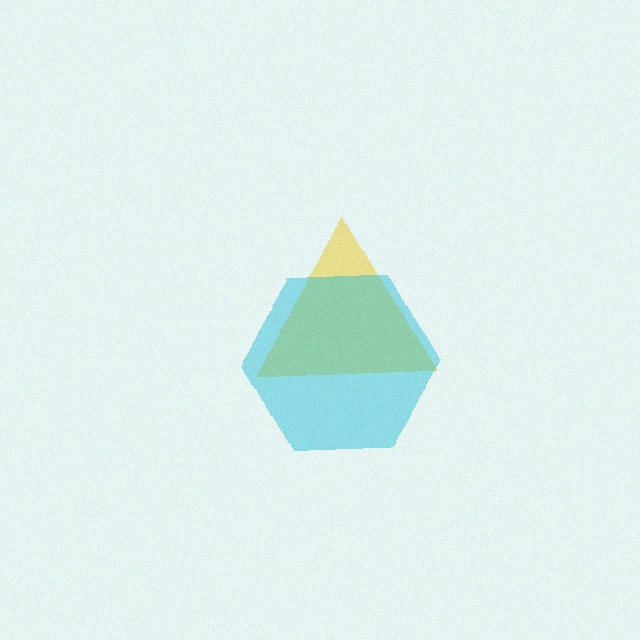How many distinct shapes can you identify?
There are 2 distinct shapes: a yellow triangle, a cyan hexagon.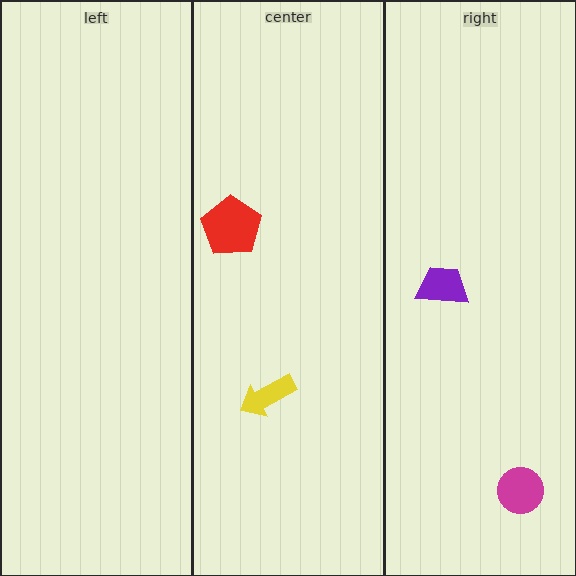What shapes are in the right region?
The magenta circle, the purple trapezoid.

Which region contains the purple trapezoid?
The right region.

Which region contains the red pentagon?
The center region.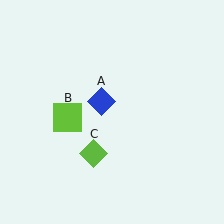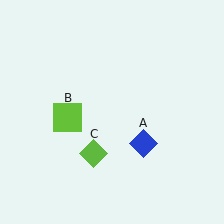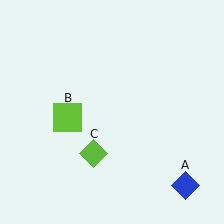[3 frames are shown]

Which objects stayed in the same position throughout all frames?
Lime square (object B) and lime diamond (object C) remained stationary.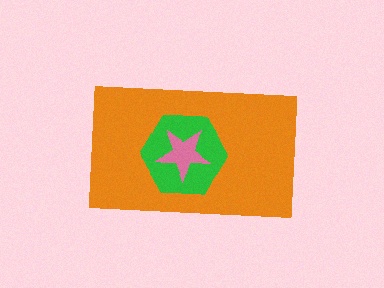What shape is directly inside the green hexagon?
The pink star.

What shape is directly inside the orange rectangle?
The green hexagon.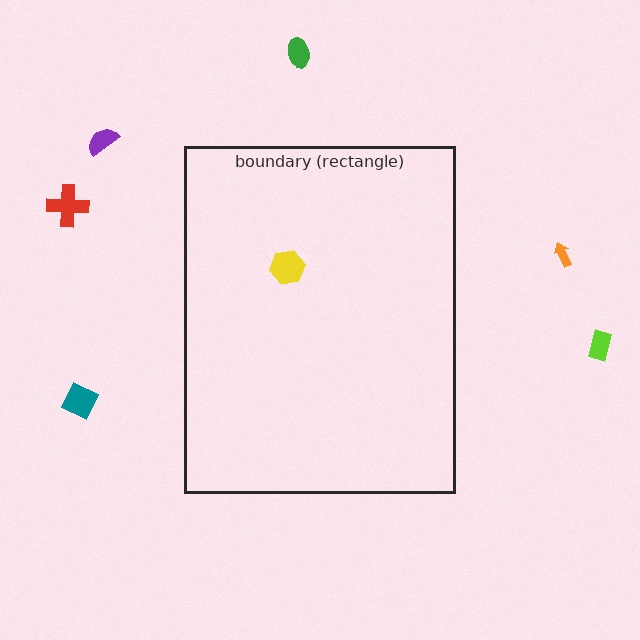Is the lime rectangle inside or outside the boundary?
Outside.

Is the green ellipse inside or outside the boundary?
Outside.